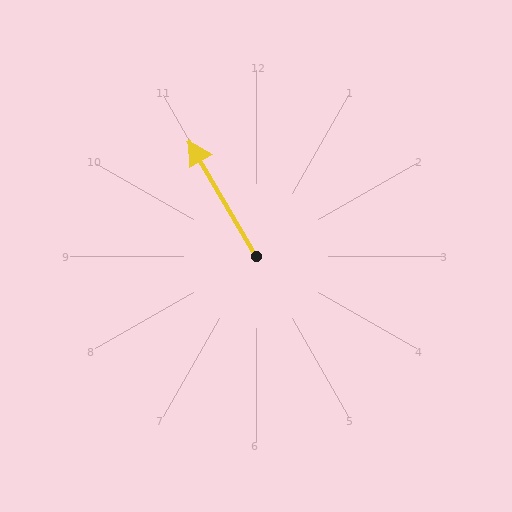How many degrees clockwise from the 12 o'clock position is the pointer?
Approximately 330 degrees.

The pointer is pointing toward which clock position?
Roughly 11 o'clock.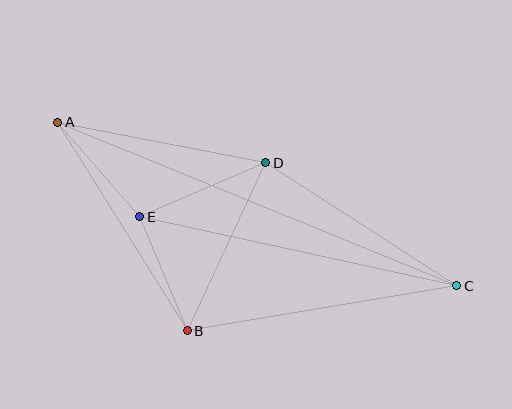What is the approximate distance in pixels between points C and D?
The distance between C and D is approximately 227 pixels.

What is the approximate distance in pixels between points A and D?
The distance between A and D is approximately 212 pixels.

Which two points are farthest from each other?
Points A and C are farthest from each other.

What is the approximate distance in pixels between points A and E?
The distance between A and E is approximately 125 pixels.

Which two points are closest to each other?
Points B and E are closest to each other.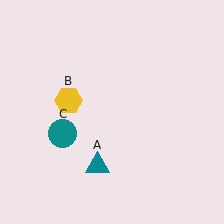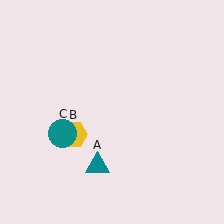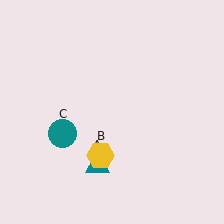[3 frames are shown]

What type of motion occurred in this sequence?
The yellow hexagon (object B) rotated counterclockwise around the center of the scene.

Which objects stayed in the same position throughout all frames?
Teal triangle (object A) and teal circle (object C) remained stationary.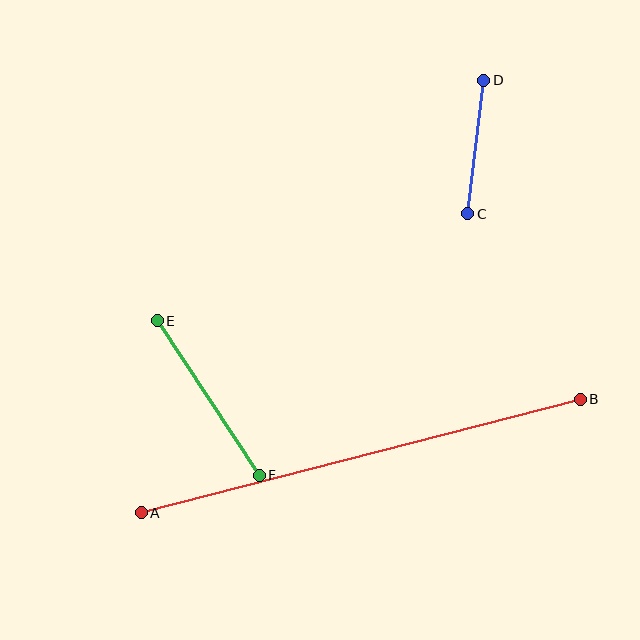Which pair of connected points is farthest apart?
Points A and B are farthest apart.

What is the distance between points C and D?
The distance is approximately 135 pixels.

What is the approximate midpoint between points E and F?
The midpoint is at approximately (208, 398) pixels.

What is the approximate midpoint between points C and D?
The midpoint is at approximately (476, 147) pixels.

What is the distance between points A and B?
The distance is approximately 454 pixels.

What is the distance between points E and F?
The distance is approximately 186 pixels.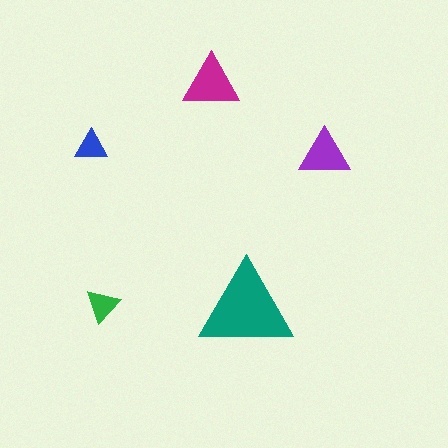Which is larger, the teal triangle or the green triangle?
The teal one.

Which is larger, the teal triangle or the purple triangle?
The teal one.